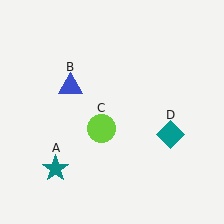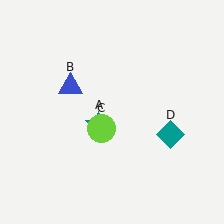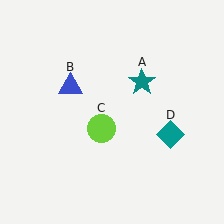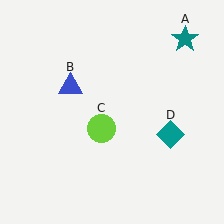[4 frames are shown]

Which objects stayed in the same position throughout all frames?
Blue triangle (object B) and lime circle (object C) and teal diamond (object D) remained stationary.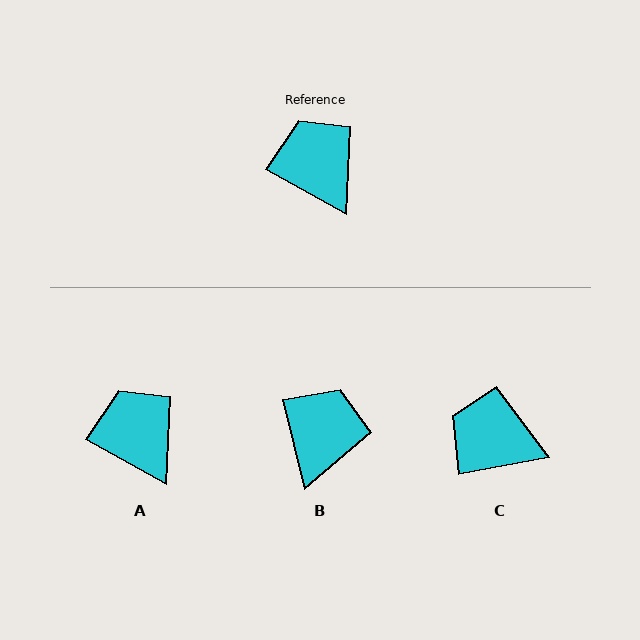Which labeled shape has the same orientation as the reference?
A.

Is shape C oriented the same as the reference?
No, it is off by about 40 degrees.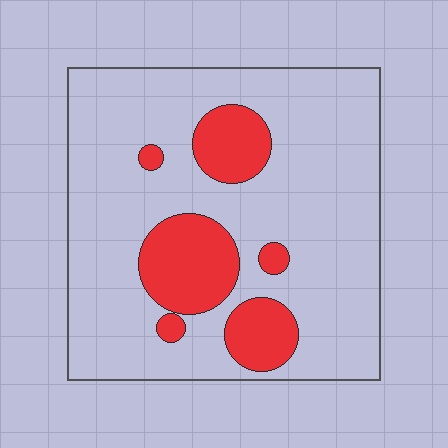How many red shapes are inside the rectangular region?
6.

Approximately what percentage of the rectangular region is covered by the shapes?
Approximately 20%.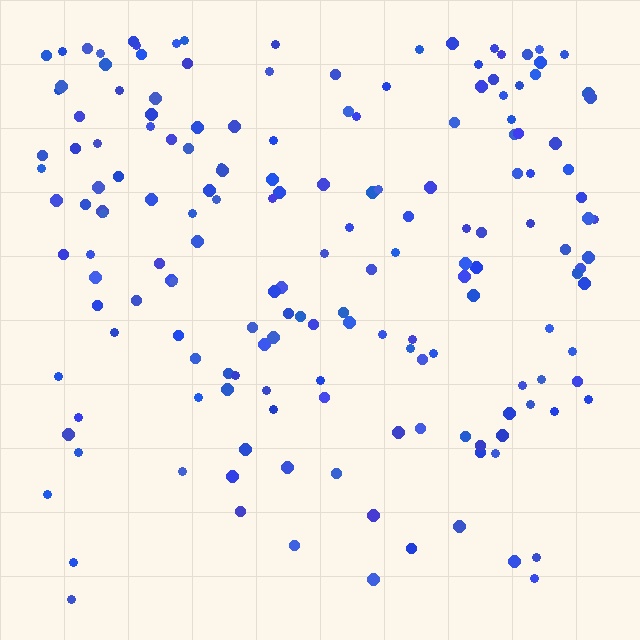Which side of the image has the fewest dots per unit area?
The bottom.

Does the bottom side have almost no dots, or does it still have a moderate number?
Still a moderate number, just noticeably fewer than the top.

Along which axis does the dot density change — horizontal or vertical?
Vertical.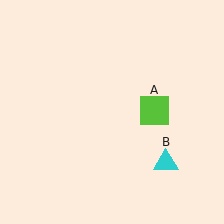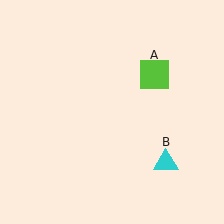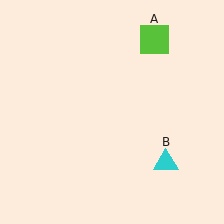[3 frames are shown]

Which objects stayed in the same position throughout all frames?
Cyan triangle (object B) remained stationary.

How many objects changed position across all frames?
1 object changed position: lime square (object A).